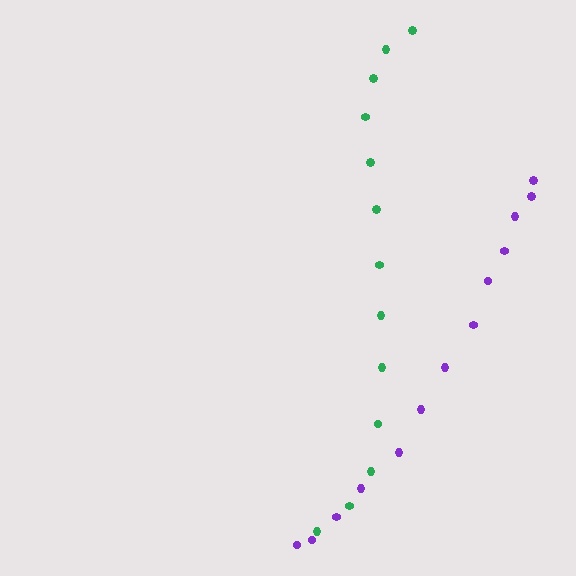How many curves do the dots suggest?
There are 2 distinct paths.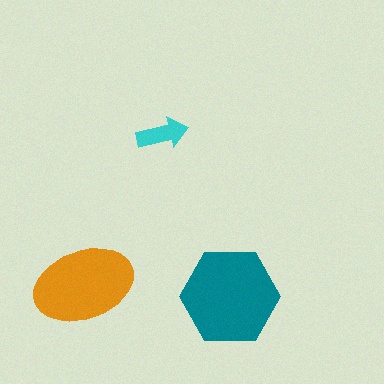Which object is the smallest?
The cyan arrow.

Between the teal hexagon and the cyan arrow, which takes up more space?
The teal hexagon.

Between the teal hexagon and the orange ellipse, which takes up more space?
The teal hexagon.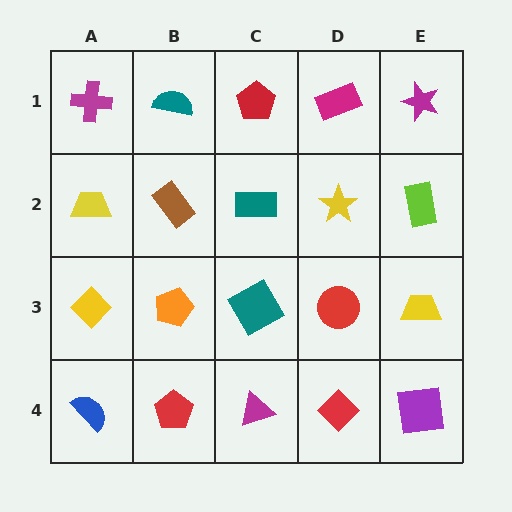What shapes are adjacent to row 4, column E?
A yellow trapezoid (row 3, column E), a red diamond (row 4, column D).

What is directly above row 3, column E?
A lime rectangle.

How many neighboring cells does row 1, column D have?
3.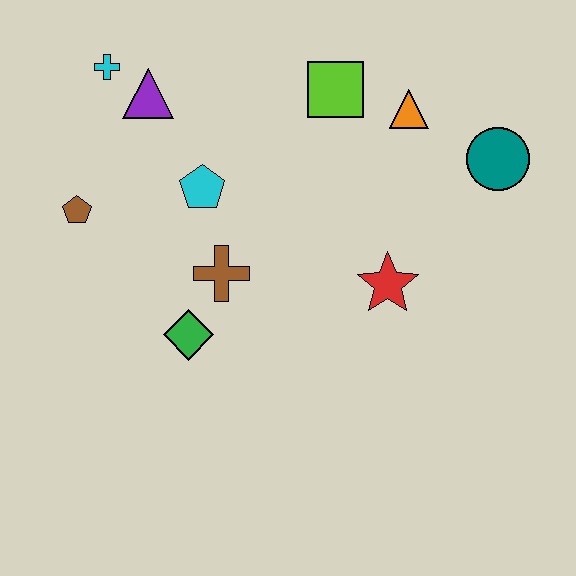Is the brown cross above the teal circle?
No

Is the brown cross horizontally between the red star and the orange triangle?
No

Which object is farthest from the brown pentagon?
The teal circle is farthest from the brown pentagon.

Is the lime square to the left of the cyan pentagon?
No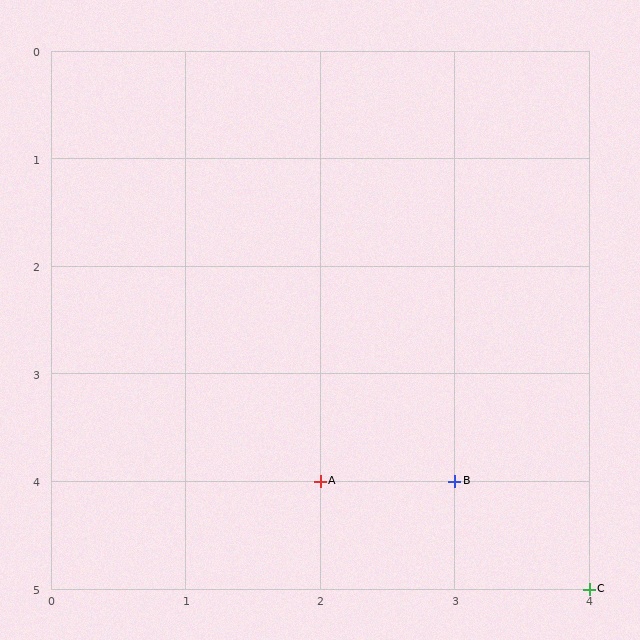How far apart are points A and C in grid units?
Points A and C are 2 columns and 1 row apart (about 2.2 grid units diagonally).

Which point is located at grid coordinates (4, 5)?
Point C is at (4, 5).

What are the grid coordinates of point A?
Point A is at grid coordinates (2, 4).